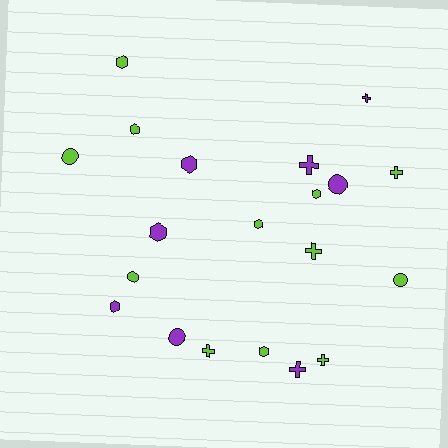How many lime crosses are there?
There are 4 lime crosses.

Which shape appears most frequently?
Hexagon, with 8 objects.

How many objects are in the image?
There are 20 objects.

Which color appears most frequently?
Lime, with 12 objects.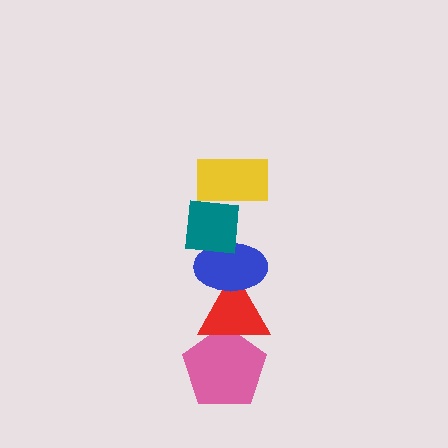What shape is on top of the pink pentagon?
The red triangle is on top of the pink pentagon.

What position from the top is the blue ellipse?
The blue ellipse is 3rd from the top.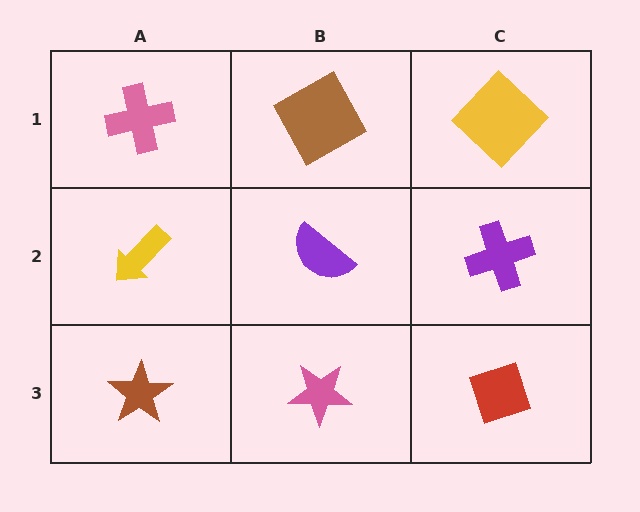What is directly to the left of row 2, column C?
A purple semicircle.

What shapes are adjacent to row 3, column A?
A yellow arrow (row 2, column A), a pink star (row 3, column B).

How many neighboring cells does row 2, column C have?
3.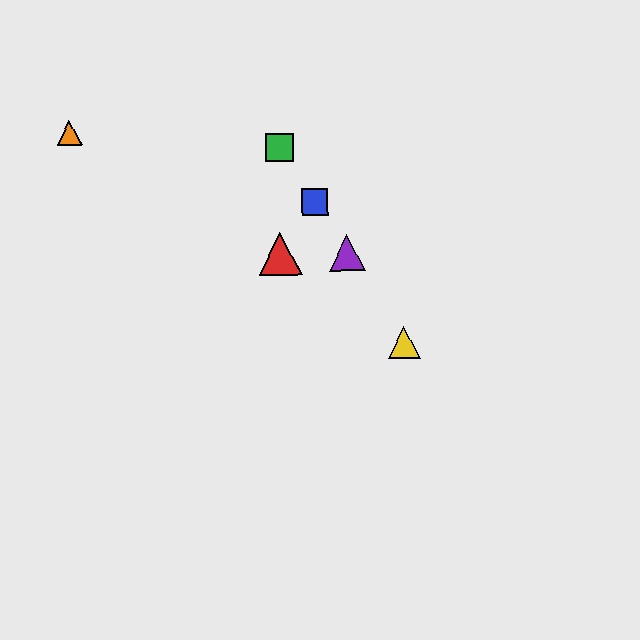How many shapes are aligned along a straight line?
4 shapes (the blue square, the green square, the yellow triangle, the purple triangle) are aligned along a straight line.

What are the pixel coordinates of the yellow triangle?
The yellow triangle is at (404, 343).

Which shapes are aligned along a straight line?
The blue square, the green square, the yellow triangle, the purple triangle are aligned along a straight line.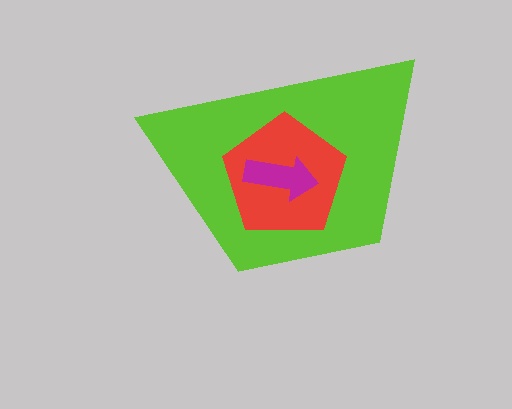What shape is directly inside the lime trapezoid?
The red pentagon.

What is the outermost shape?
The lime trapezoid.